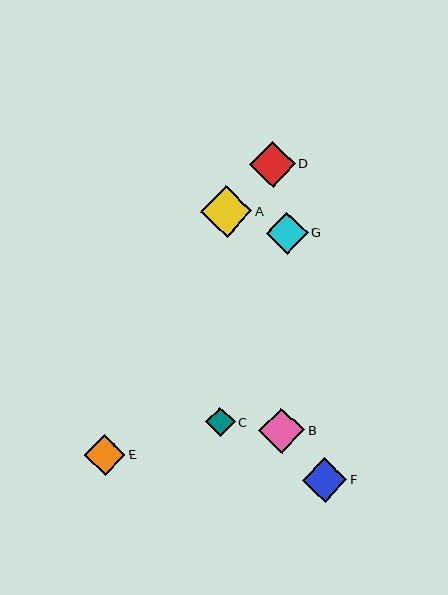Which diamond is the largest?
Diamond A is the largest with a size of approximately 52 pixels.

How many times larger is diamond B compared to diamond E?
Diamond B is approximately 1.1 times the size of diamond E.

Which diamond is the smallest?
Diamond C is the smallest with a size of approximately 29 pixels.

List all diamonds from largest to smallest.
From largest to smallest: A, B, D, F, G, E, C.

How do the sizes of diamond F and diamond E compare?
Diamond F and diamond E are approximately the same size.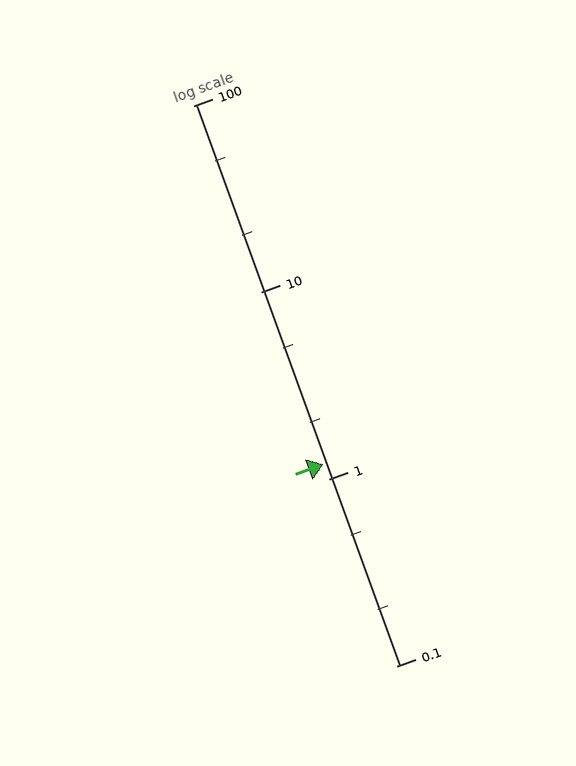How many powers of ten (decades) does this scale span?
The scale spans 3 decades, from 0.1 to 100.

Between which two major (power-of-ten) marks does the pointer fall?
The pointer is between 1 and 10.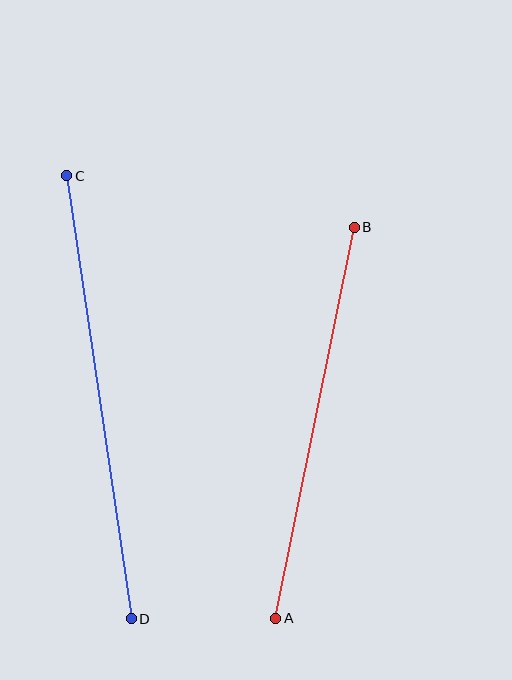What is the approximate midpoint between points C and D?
The midpoint is at approximately (99, 397) pixels.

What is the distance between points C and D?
The distance is approximately 448 pixels.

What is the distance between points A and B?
The distance is approximately 399 pixels.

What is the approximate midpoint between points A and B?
The midpoint is at approximately (315, 423) pixels.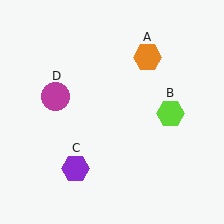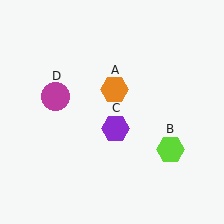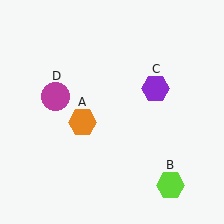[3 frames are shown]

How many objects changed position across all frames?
3 objects changed position: orange hexagon (object A), lime hexagon (object B), purple hexagon (object C).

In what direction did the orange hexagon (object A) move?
The orange hexagon (object A) moved down and to the left.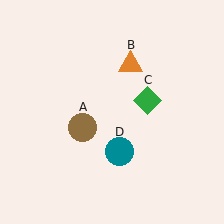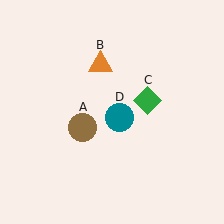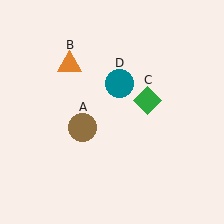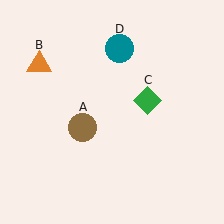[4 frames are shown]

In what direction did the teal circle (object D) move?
The teal circle (object D) moved up.